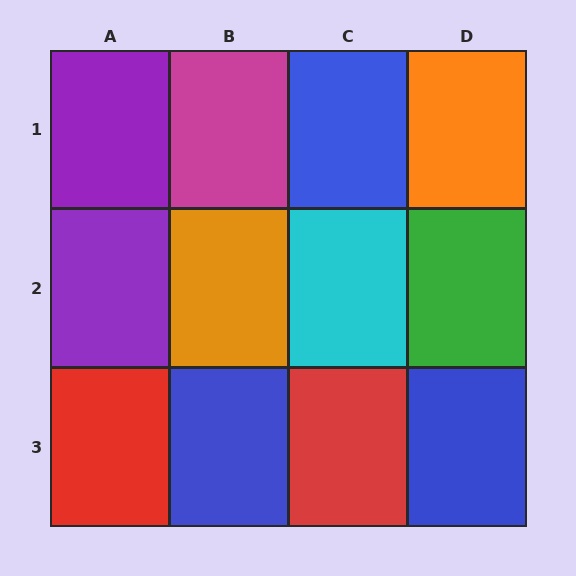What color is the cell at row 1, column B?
Magenta.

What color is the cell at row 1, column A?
Purple.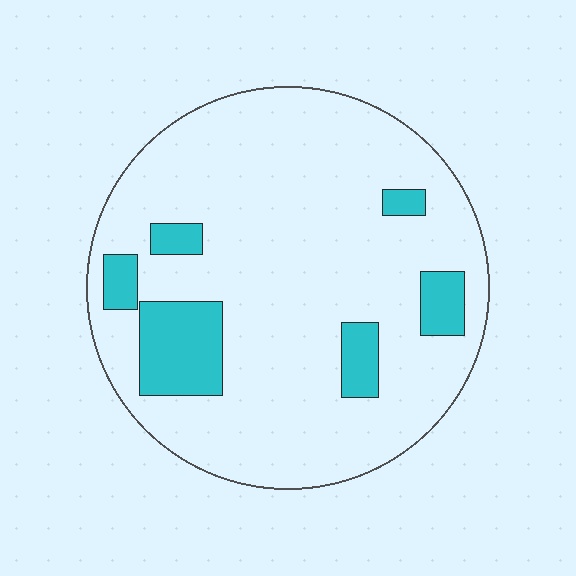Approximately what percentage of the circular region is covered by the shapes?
Approximately 15%.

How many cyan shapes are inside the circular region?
6.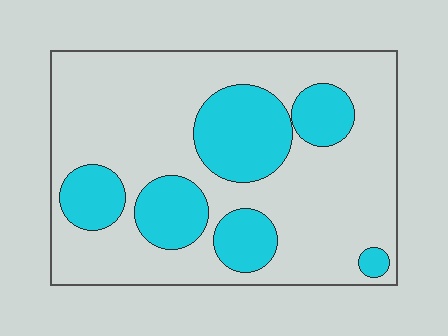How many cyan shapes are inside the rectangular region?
6.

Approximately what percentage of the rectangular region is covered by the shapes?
Approximately 30%.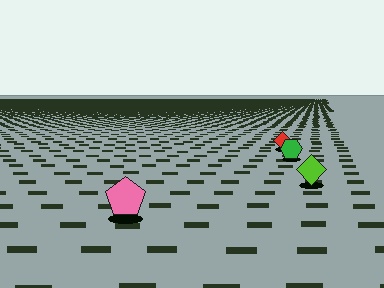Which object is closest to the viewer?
The pink pentagon is closest. The texture marks near it are larger and more spread out.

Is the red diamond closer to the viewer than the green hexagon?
No. The green hexagon is closer — you can tell from the texture gradient: the ground texture is coarser near it.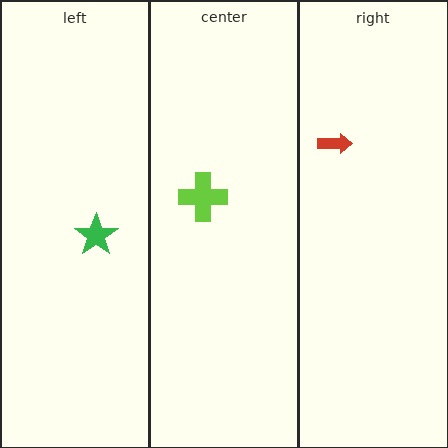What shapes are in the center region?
The lime cross.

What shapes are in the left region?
The green star.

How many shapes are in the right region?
1.